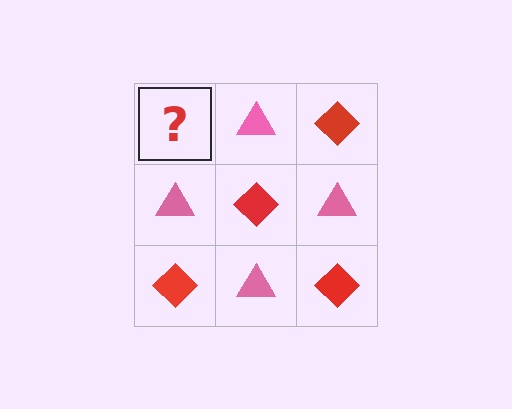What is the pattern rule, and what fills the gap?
The rule is that it alternates red diamond and pink triangle in a checkerboard pattern. The gap should be filled with a red diamond.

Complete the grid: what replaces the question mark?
The question mark should be replaced with a red diamond.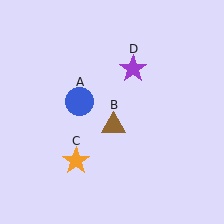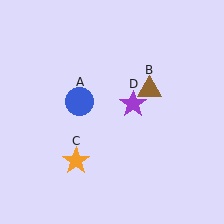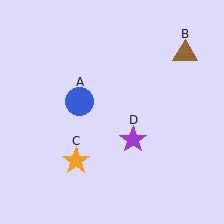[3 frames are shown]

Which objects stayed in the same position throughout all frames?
Blue circle (object A) and orange star (object C) remained stationary.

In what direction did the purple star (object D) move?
The purple star (object D) moved down.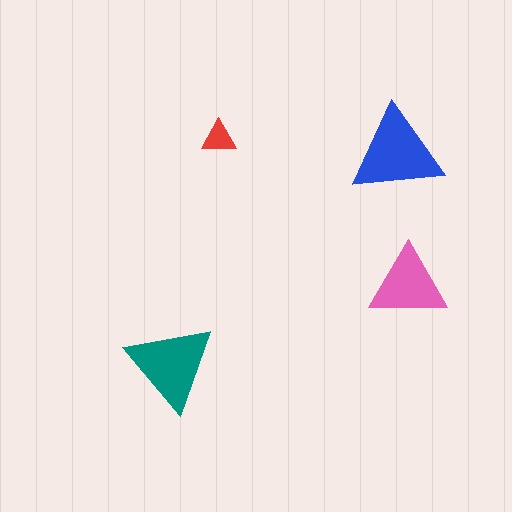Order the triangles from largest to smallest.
the blue one, the teal one, the pink one, the red one.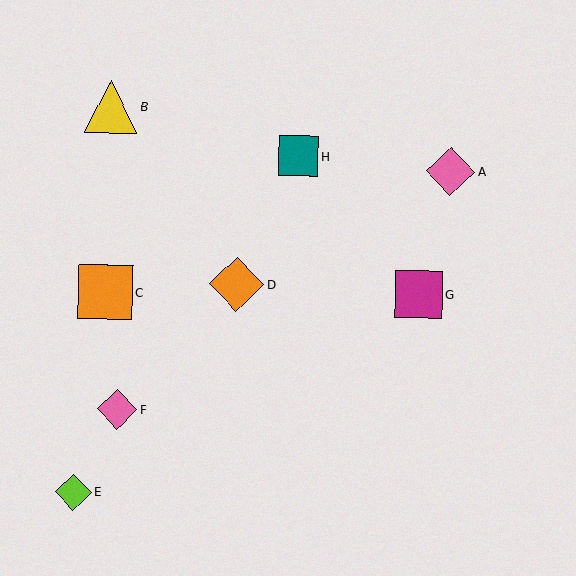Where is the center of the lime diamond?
The center of the lime diamond is at (73, 492).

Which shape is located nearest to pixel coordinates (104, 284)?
The orange square (labeled C) at (105, 292) is nearest to that location.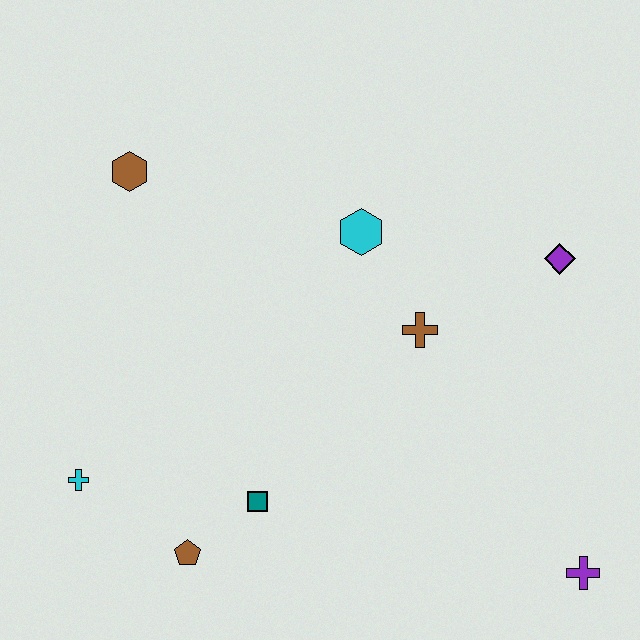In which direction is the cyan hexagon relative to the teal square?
The cyan hexagon is above the teal square.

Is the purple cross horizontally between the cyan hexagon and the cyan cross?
No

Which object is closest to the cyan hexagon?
The brown cross is closest to the cyan hexagon.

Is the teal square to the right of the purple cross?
No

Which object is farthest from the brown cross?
The cyan cross is farthest from the brown cross.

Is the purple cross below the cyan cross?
Yes